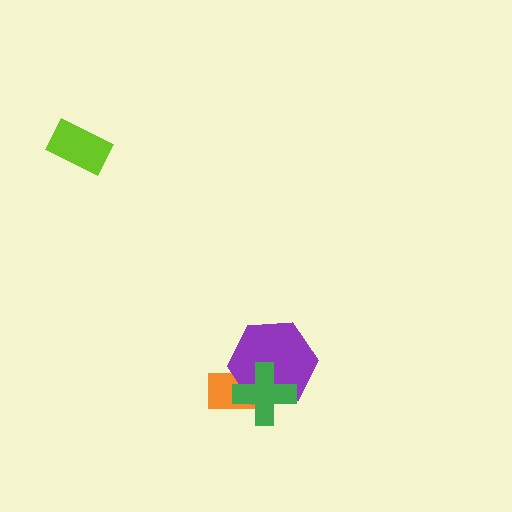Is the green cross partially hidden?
No, no other shape covers it.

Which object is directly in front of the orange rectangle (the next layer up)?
The purple hexagon is directly in front of the orange rectangle.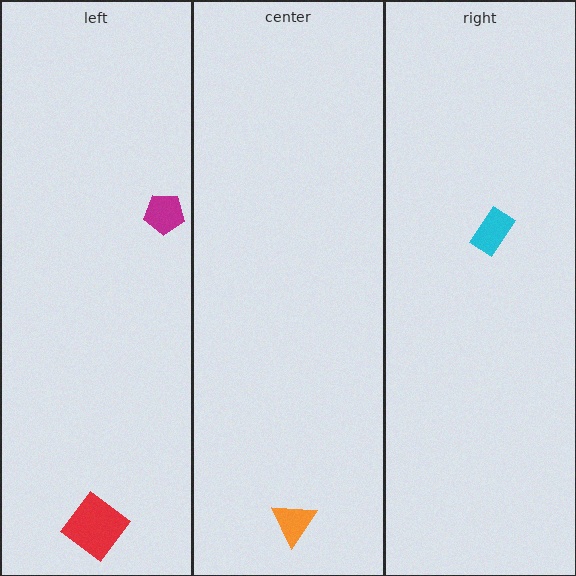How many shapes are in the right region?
1.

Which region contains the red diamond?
The left region.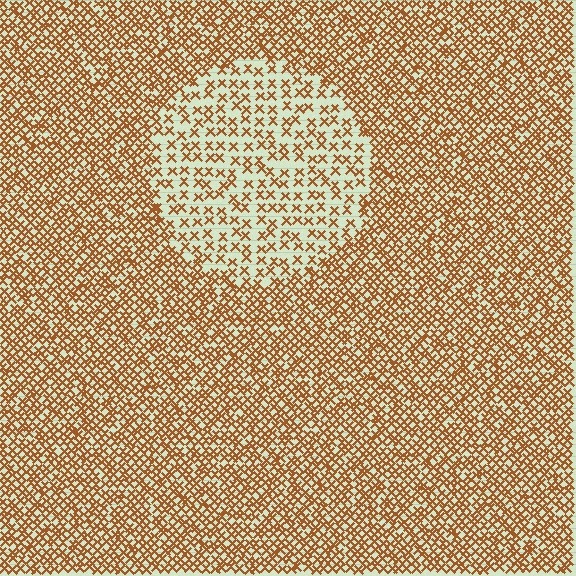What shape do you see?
I see a circle.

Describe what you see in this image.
The image contains small brown elements arranged at two different densities. A circle-shaped region is visible where the elements are less densely packed than the surrounding area.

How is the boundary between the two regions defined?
The boundary is defined by a change in element density (approximately 2.3x ratio). All elements are the same color, size, and shape.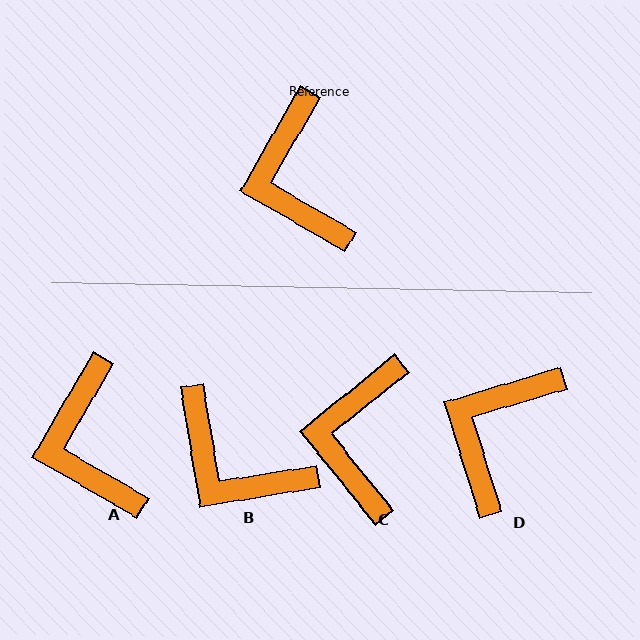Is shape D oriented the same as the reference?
No, it is off by about 43 degrees.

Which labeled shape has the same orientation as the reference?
A.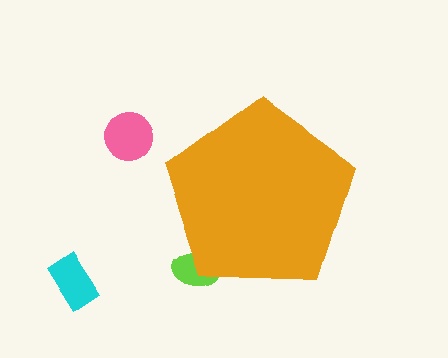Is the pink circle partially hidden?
No, the pink circle is fully visible.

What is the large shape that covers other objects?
An orange pentagon.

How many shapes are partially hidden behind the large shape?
1 shape is partially hidden.